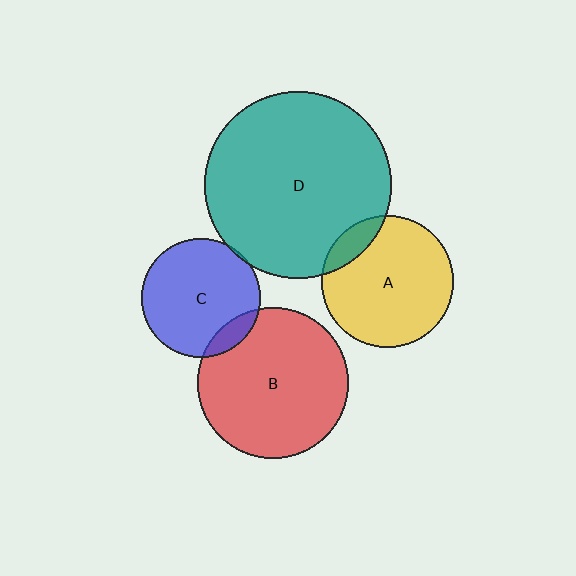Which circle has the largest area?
Circle D (teal).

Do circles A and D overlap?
Yes.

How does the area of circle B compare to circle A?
Approximately 1.3 times.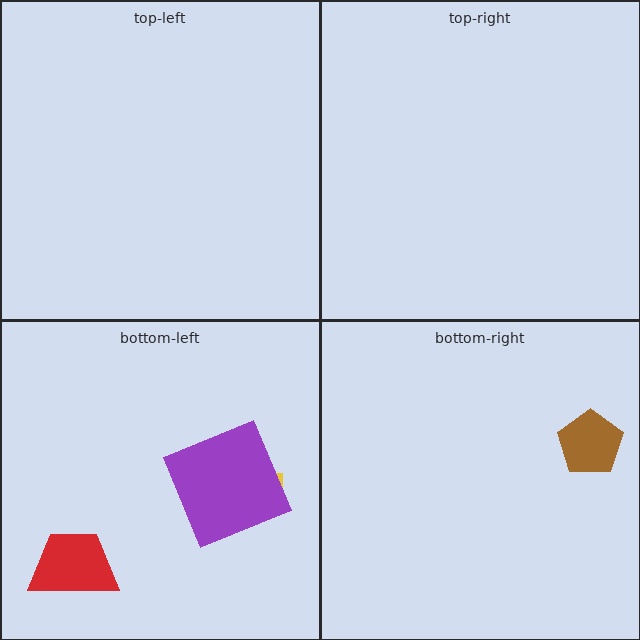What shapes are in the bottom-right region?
The brown pentagon.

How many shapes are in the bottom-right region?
1.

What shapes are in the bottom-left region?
The yellow cross, the red trapezoid, the purple square.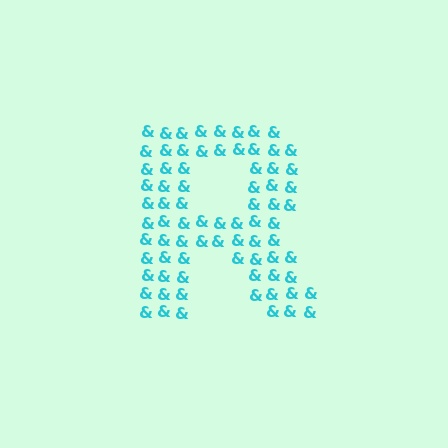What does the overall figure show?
The overall figure shows the letter R.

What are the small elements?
The small elements are ampersands.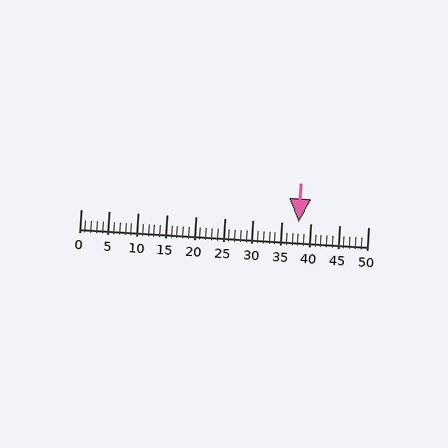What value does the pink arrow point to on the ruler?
The pink arrow points to approximately 38.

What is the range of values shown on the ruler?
The ruler shows values from 0 to 50.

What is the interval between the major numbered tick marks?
The major tick marks are spaced 5 units apart.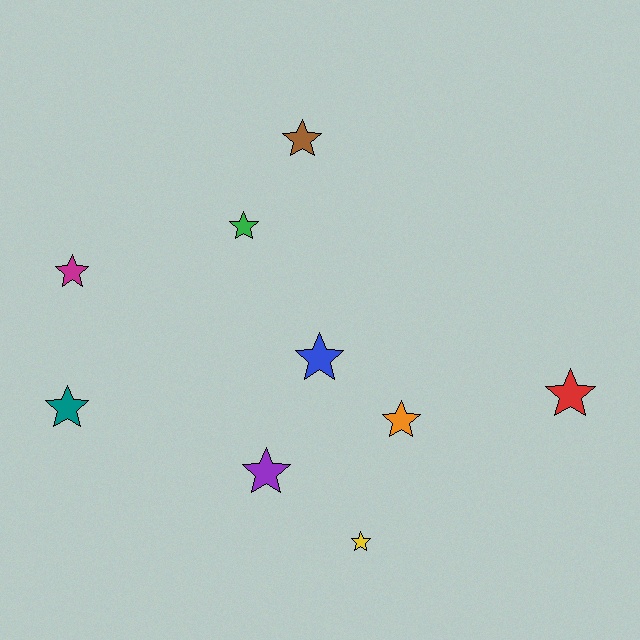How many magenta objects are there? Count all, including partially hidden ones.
There is 1 magenta object.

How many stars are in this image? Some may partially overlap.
There are 9 stars.